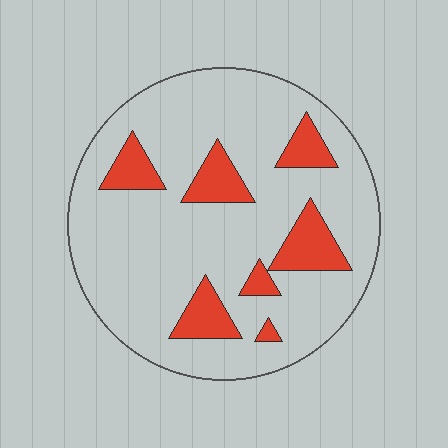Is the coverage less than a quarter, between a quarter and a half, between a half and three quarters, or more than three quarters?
Less than a quarter.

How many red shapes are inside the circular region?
7.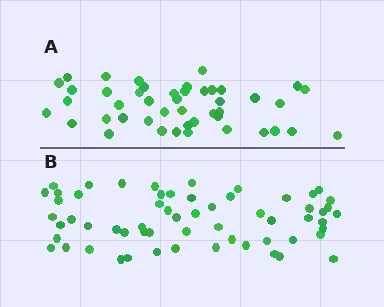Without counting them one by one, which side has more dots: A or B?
Region B (the bottom region) has more dots.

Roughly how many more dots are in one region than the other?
Region B has approximately 15 more dots than region A.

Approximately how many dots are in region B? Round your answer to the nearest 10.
About 60 dots.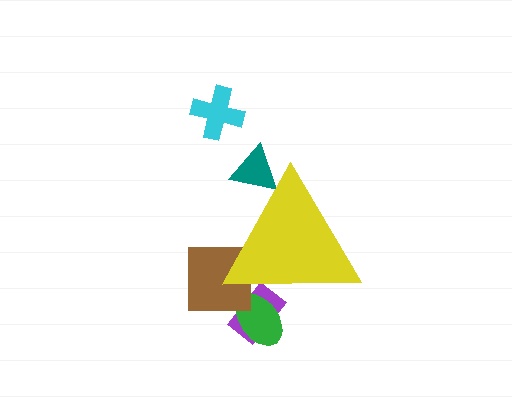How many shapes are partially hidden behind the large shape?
5 shapes are partially hidden.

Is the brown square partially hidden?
Yes, the brown square is partially hidden behind the yellow triangle.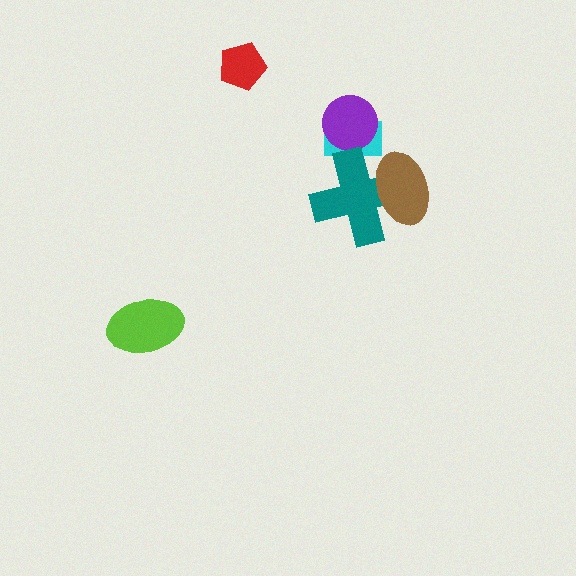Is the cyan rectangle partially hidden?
Yes, it is partially covered by another shape.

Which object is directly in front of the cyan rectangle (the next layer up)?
The purple circle is directly in front of the cyan rectangle.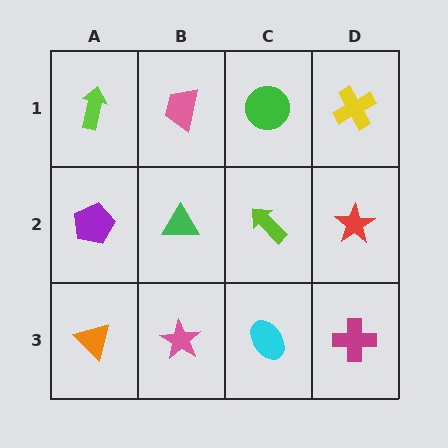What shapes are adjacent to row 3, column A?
A purple pentagon (row 2, column A), a pink star (row 3, column B).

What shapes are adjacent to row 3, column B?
A green triangle (row 2, column B), an orange triangle (row 3, column A), a cyan ellipse (row 3, column C).